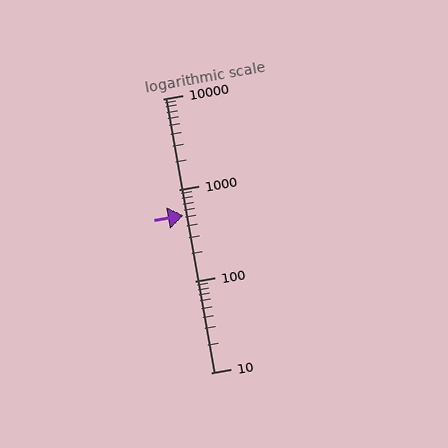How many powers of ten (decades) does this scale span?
The scale spans 3 decades, from 10 to 10000.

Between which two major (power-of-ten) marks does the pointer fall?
The pointer is between 100 and 1000.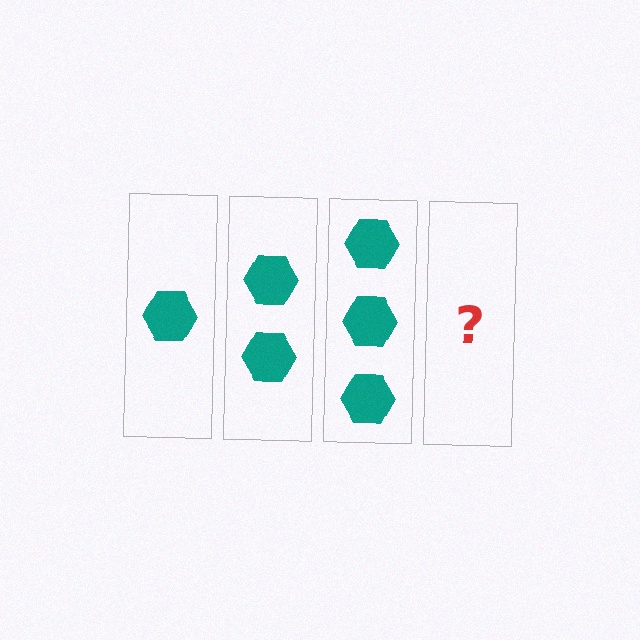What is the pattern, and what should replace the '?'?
The pattern is that each step adds one more hexagon. The '?' should be 4 hexagons.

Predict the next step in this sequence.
The next step is 4 hexagons.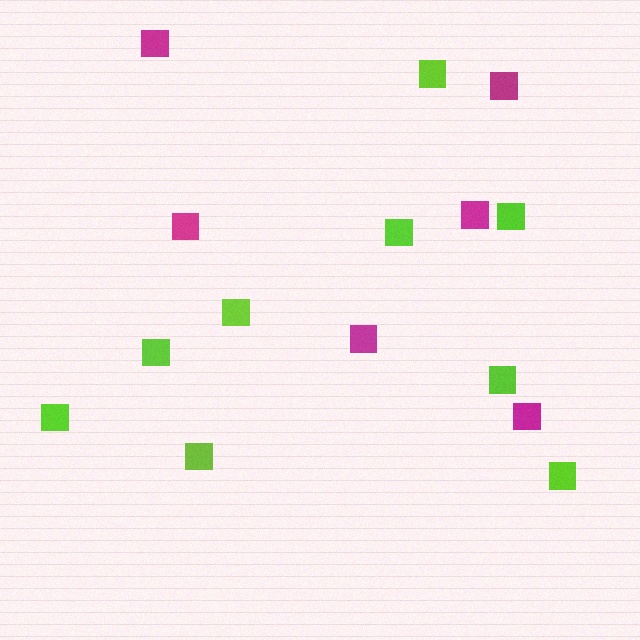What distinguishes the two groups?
There are 2 groups: one group of magenta squares (6) and one group of lime squares (9).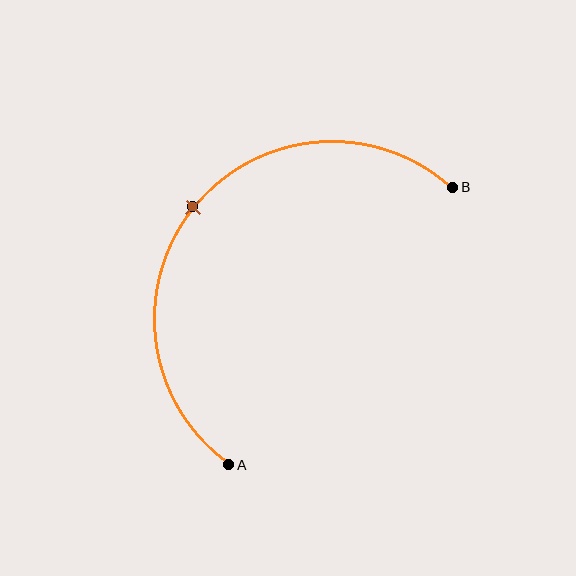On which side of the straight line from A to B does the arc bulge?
The arc bulges above and to the left of the straight line connecting A and B.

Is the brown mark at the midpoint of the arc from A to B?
Yes. The brown mark lies on the arc at equal arc-length from both A and B — it is the arc midpoint.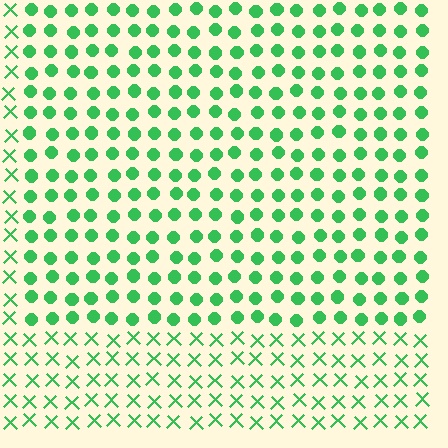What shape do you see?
I see a rectangle.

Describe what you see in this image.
The image is filled with small green elements arranged in a uniform grid. A rectangle-shaped region contains circles, while the surrounding area contains X marks. The boundary is defined purely by the change in element shape.